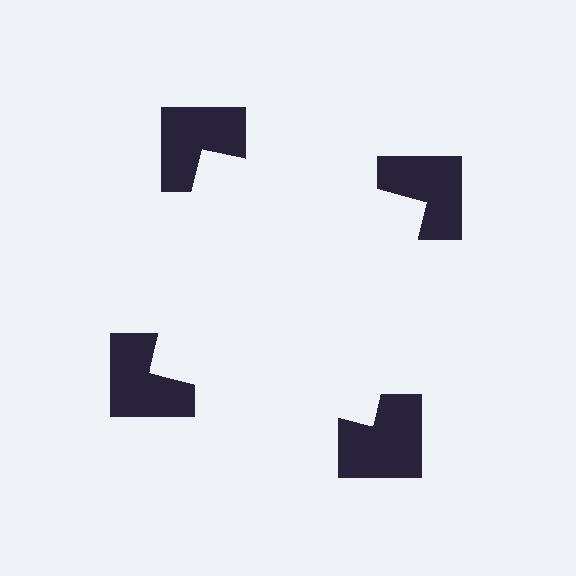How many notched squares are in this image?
There are 4 — one at each vertex of the illusory square.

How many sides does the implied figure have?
4 sides.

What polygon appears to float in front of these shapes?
An illusory square — its edges are inferred from the aligned wedge cuts in the notched squares, not physically drawn.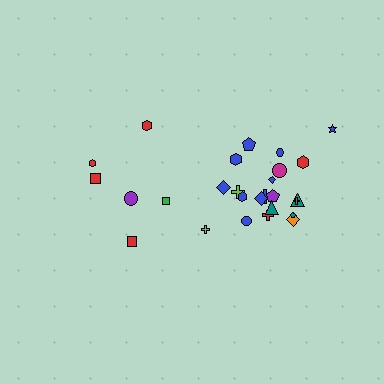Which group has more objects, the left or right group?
The right group.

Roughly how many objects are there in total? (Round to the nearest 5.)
Roughly 30 objects in total.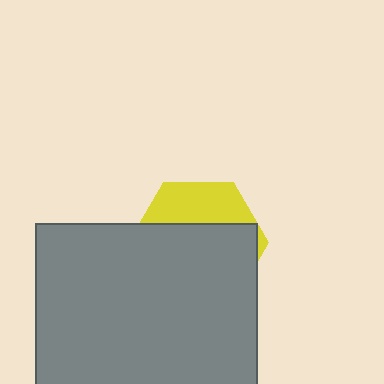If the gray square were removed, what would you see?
You would see the complete yellow hexagon.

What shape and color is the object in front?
The object in front is a gray square.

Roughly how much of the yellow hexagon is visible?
A small part of it is visible (roughly 32%).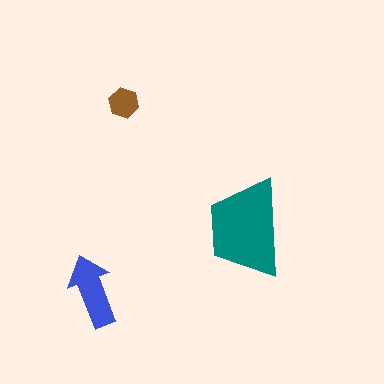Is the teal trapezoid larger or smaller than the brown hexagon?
Larger.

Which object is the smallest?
The brown hexagon.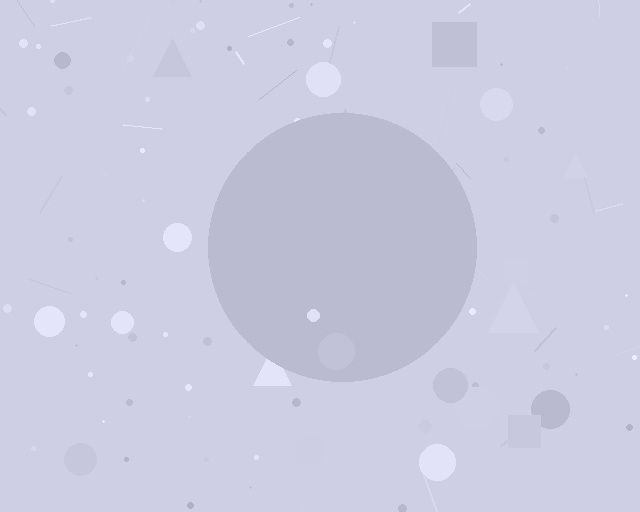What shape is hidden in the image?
A circle is hidden in the image.